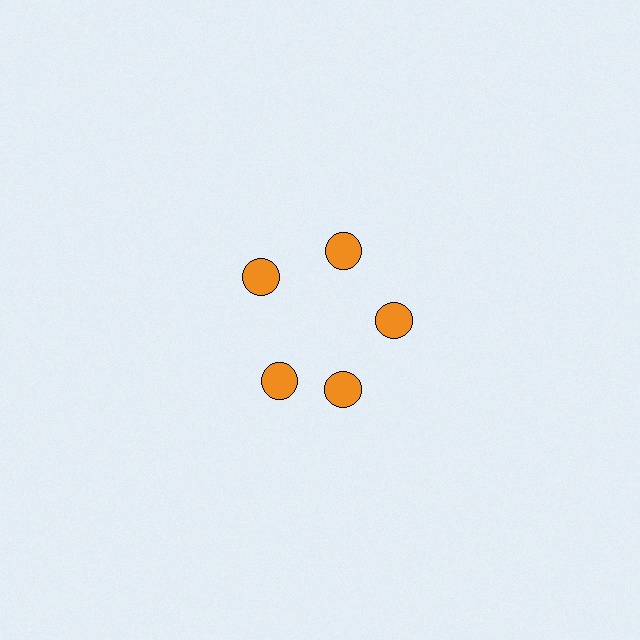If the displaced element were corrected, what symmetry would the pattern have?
It would have 5-fold rotational symmetry — the pattern would map onto itself every 72 degrees.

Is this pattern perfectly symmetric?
No. The 5 orange circles are arranged in a ring, but one element near the 8 o'clock position is rotated out of alignment along the ring, breaking the 5-fold rotational symmetry.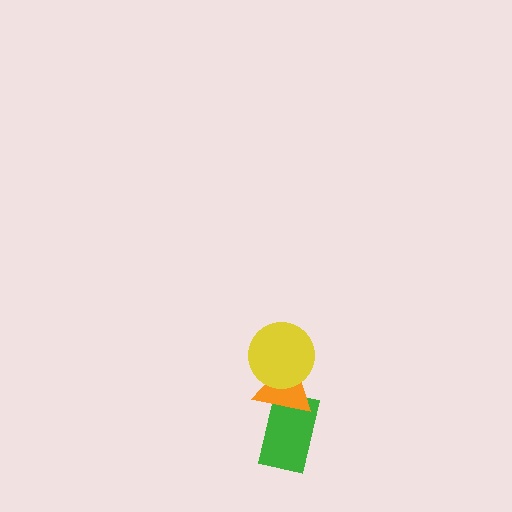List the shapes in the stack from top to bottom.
From top to bottom: the yellow circle, the orange triangle, the green rectangle.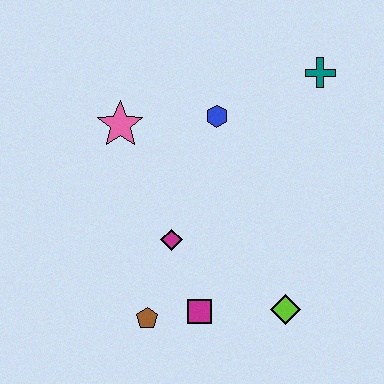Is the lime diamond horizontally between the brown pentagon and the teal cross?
Yes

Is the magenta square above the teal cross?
No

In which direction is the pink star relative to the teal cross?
The pink star is to the left of the teal cross.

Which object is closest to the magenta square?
The brown pentagon is closest to the magenta square.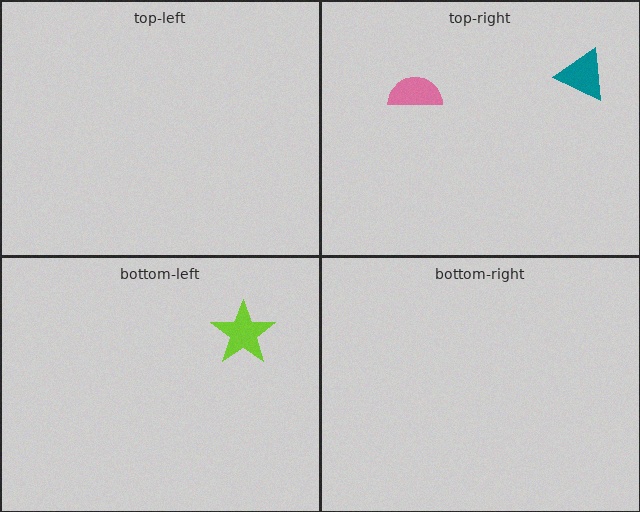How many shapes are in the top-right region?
2.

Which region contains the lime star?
The bottom-left region.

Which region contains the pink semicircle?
The top-right region.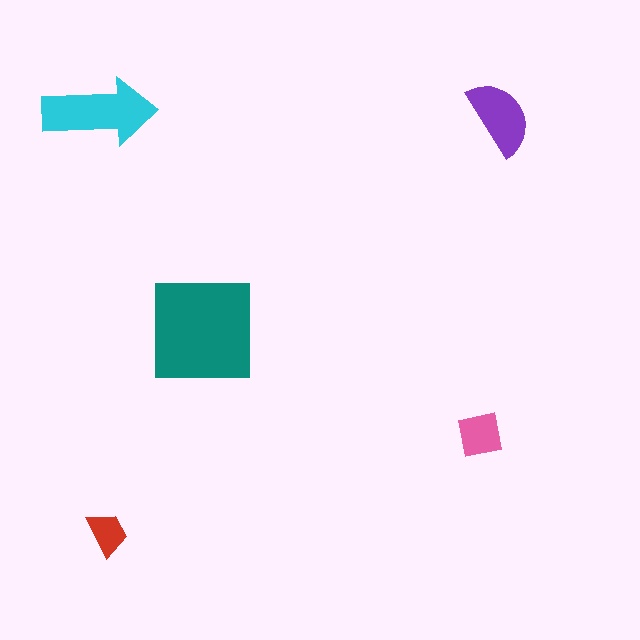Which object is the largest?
The teal square.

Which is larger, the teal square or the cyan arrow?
The teal square.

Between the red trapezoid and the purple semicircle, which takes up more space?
The purple semicircle.